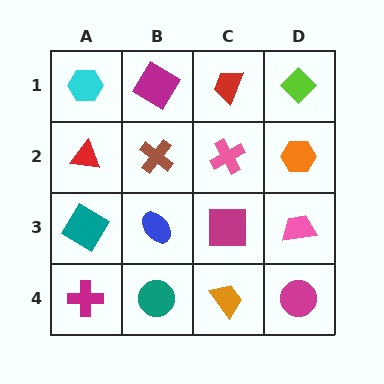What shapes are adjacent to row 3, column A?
A red triangle (row 2, column A), a magenta cross (row 4, column A), a blue ellipse (row 3, column B).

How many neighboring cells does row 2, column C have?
4.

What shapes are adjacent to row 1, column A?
A red triangle (row 2, column A), a magenta diamond (row 1, column B).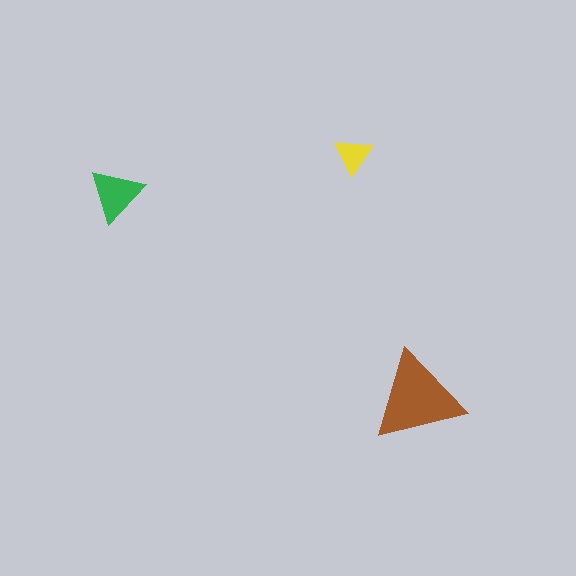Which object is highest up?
The yellow triangle is topmost.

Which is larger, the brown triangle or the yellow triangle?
The brown one.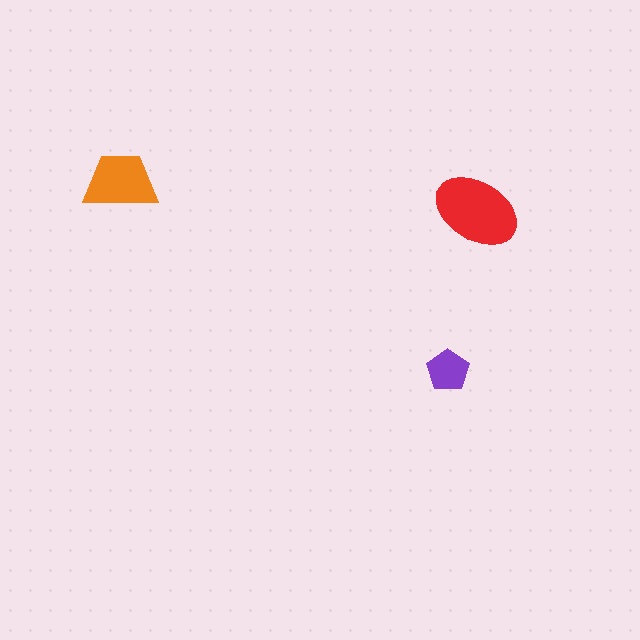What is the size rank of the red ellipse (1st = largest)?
1st.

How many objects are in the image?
There are 3 objects in the image.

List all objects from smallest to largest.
The purple pentagon, the orange trapezoid, the red ellipse.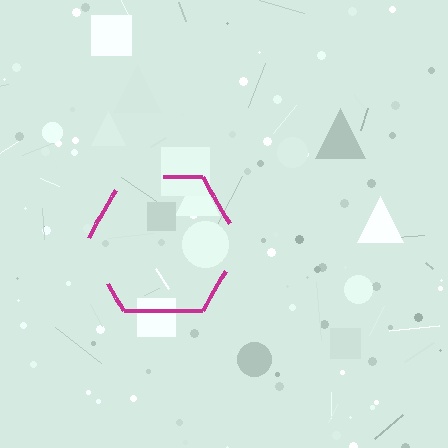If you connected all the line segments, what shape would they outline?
They would outline a hexagon.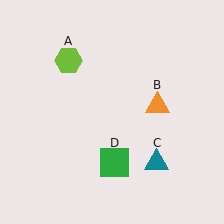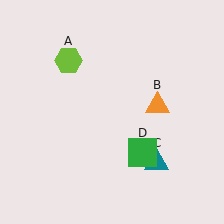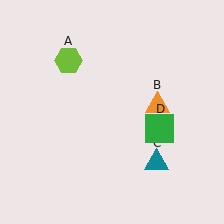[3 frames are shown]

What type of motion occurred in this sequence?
The green square (object D) rotated counterclockwise around the center of the scene.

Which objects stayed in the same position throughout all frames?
Lime hexagon (object A) and orange triangle (object B) and teal triangle (object C) remained stationary.